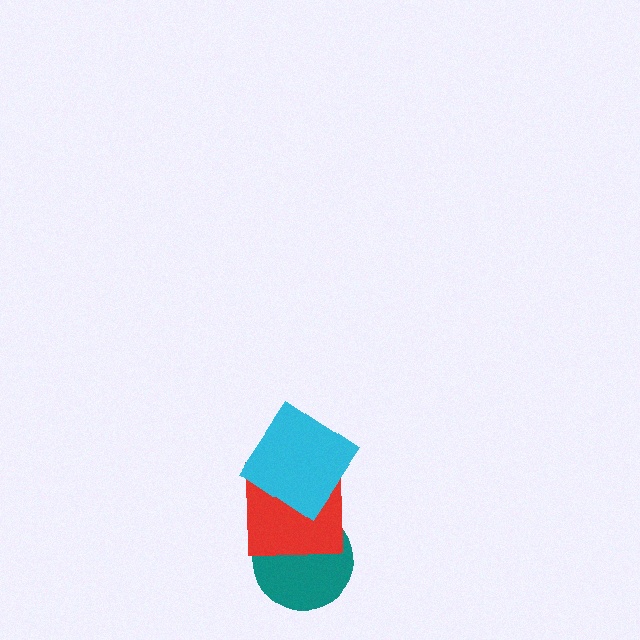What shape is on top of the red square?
The cyan diamond is on top of the red square.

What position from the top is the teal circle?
The teal circle is 3rd from the top.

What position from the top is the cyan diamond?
The cyan diamond is 1st from the top.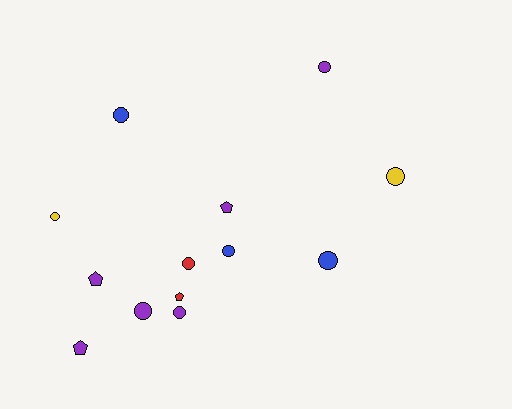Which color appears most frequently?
Purple, with 6 objects.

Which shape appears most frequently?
Circle, with 9 objects.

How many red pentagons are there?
There is 1 red pentagon.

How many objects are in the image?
There are 13 objects.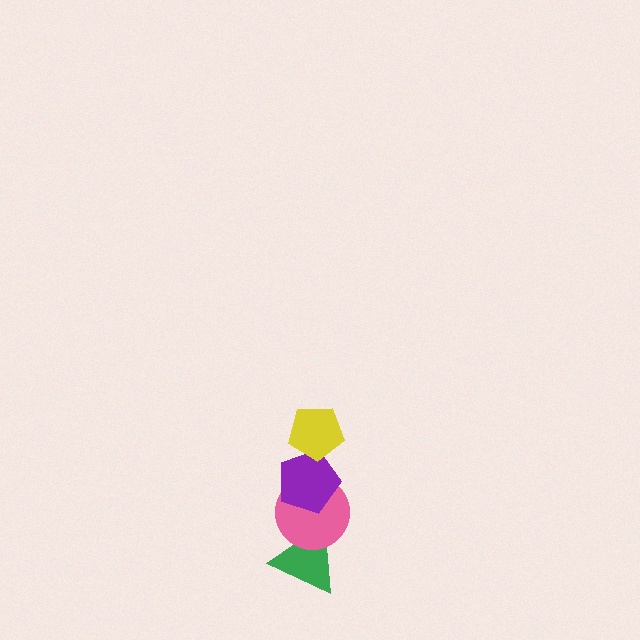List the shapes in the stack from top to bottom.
From top to bottom: the yellow pentagon, the purple pentagon, the pink circle, the green triangle.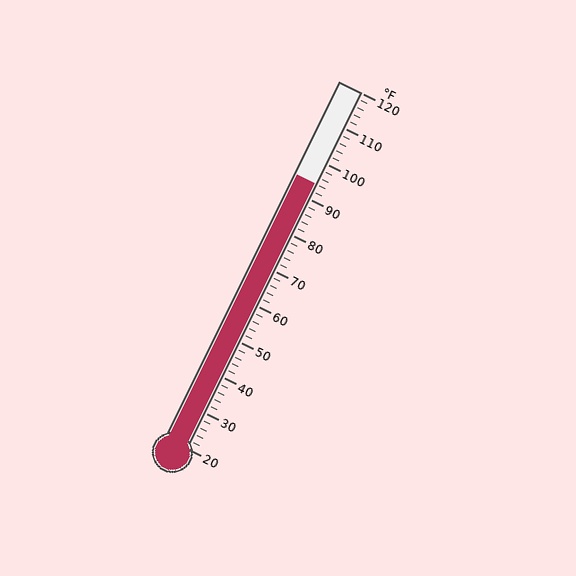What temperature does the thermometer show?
The thermometer shows approximately 94°F.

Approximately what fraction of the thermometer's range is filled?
The thermometer is filled to approximately 75% of its range.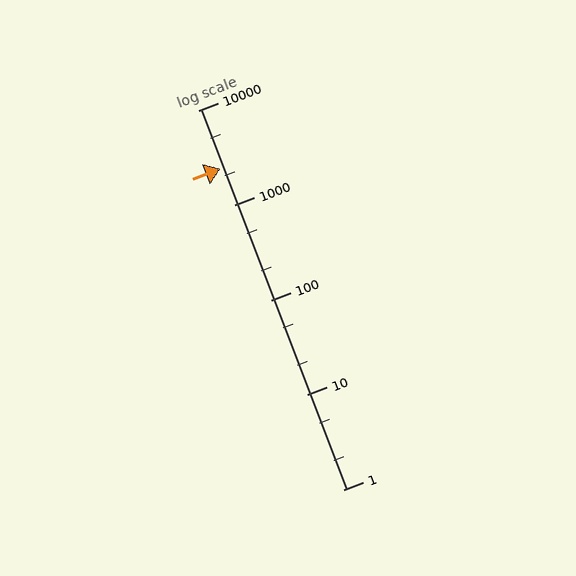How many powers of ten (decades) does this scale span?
The scale spans 4 decades, from 1 to 10000.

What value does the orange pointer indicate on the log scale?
The pointer indicates approximately 2400.